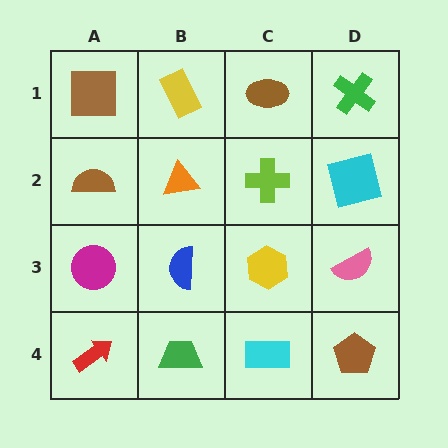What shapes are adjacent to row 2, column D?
A green cross (row 1, column D), a pink semicircle (row 3, column D), a lime cross (row 2, column C).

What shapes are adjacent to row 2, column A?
A brown square (row 1, column A), a magenta circle (row 3, column A), an orange triangle (row 2, column B).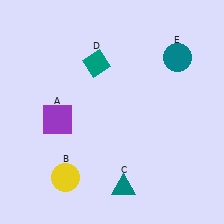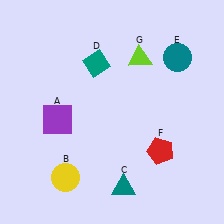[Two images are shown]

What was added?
A red pentagon (F), a lime triangle (G) were added in Image 2.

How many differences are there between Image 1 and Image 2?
There are 2 differences between the two images.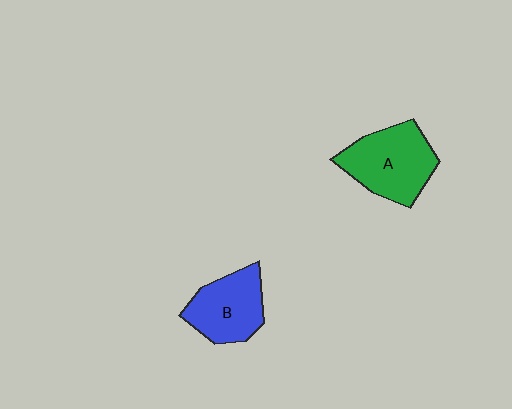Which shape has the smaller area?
Shape B (blue).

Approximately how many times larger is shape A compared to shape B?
Approximately 1.2 times.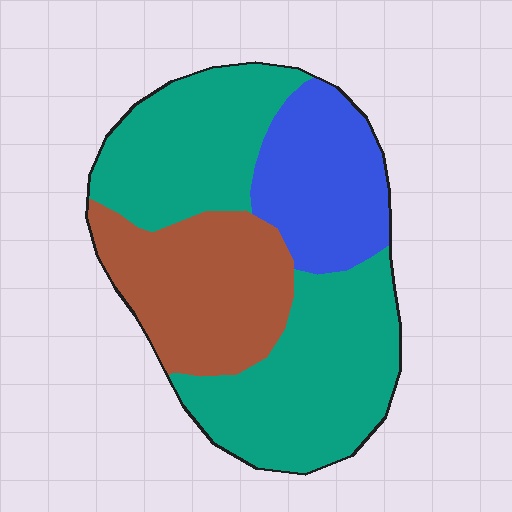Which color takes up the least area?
Blue, at roughly 20%.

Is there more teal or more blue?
Teal.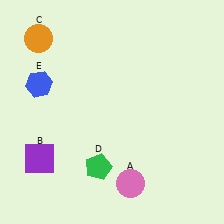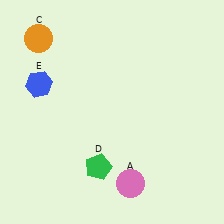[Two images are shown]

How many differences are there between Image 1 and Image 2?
There is 1 difference between the two images.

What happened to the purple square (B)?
The purple square (B) was removed in Image 2. It was in the bottom-left area of Image 1.